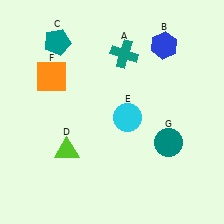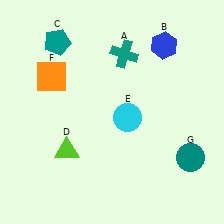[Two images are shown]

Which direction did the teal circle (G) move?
The teal circle (G) moved right.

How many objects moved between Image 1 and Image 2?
1 object moved between the two images.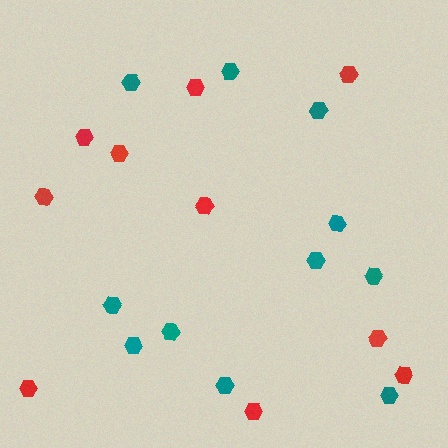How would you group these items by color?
There are 2 groups: one group of red hexagons (10) and one group of teal hexagons (11).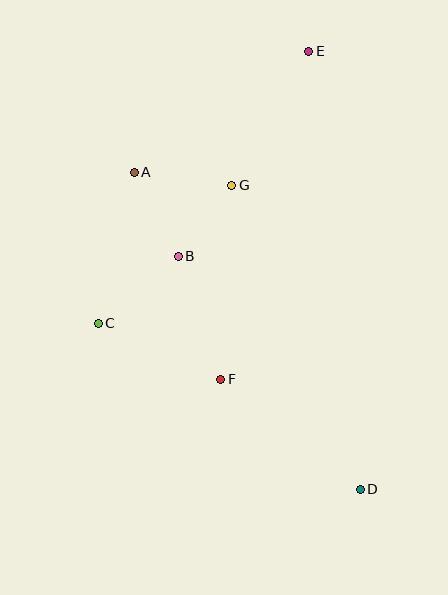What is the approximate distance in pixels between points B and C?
The distance between B and C is approximately 104 pixels.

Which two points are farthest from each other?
Points D and E are farthest from each other.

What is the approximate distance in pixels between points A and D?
The distance between A and D is approximately 389 pixels.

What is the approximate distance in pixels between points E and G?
The distance between E and G is approximately 154 pixels.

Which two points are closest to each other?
Points B and G are closest to each other.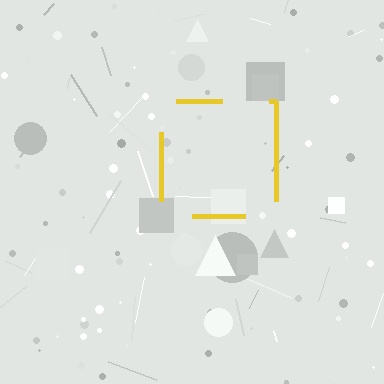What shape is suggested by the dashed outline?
The dashed outline suggests a square.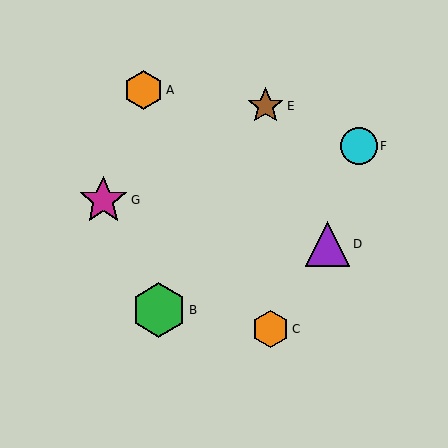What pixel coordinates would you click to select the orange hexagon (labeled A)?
Click at (143, 90) to select the orange hexagon A.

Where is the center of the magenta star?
The center of the magenta star is at (103, 200).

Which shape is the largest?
The green hexagon (labeled B) is the largest.